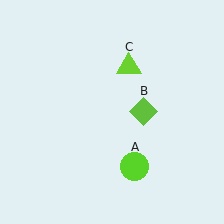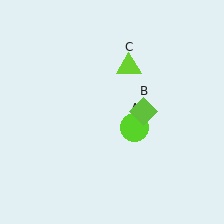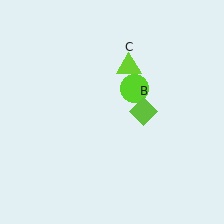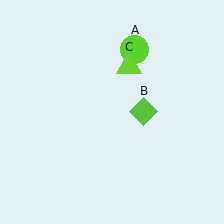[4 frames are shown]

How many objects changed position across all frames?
1 object changed position: lime circle (object A).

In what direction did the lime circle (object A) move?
The lime circle (object A) moved up.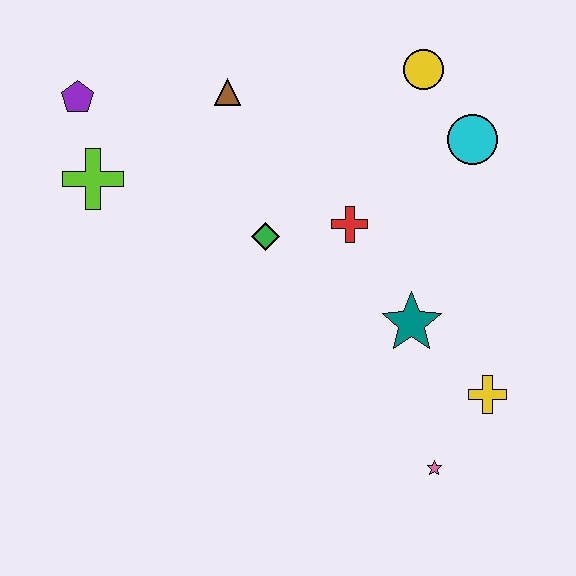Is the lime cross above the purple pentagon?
No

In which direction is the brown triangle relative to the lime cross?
The brown triangle is to the right of the lime cross.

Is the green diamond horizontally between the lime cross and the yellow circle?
Yes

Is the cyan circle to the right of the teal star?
Yes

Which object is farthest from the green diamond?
The pink star is farthest from the green diamond.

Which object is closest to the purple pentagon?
The lime cross is closest to the purple pentagon.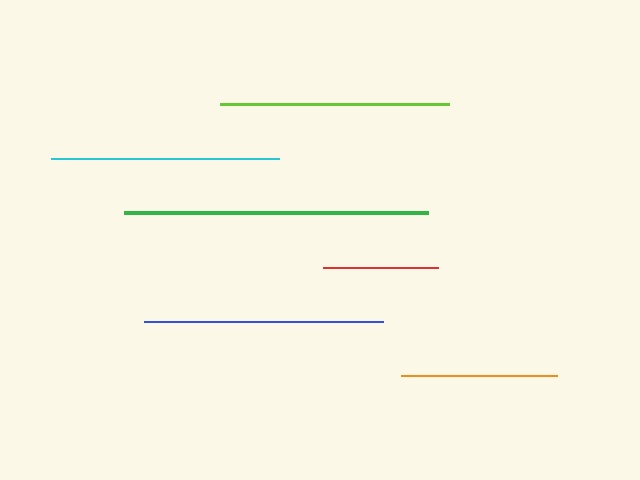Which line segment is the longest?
The green line is the longest at approximately 304 pixels.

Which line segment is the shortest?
The red line is the shortest at approximately 115 pixels.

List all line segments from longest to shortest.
From longest to shortest: green, blue, lime, cyan, orange, red.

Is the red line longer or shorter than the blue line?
The blue line is longer than the red line.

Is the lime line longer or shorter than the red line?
The lime line is longer than the red line.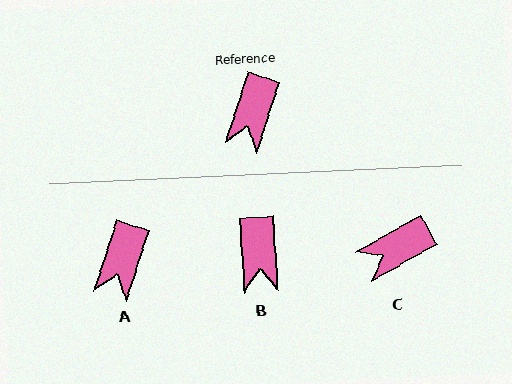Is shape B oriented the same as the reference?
No, it is off by about 21 degrees.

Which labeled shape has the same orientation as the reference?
A.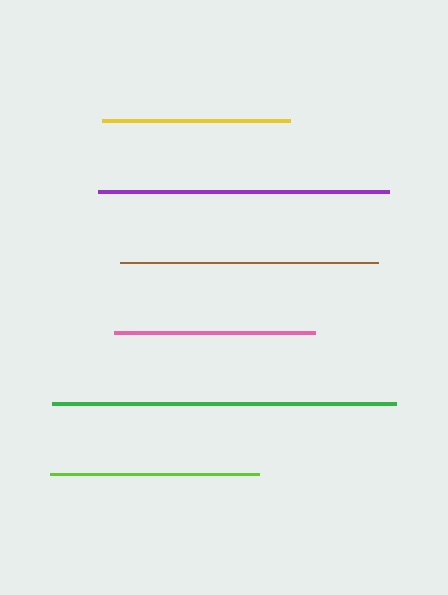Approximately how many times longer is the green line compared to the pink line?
The green line is approximately 1.7 times the length of the pink line.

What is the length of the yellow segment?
The yellow segment is approximately 189 pixels long.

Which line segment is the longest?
The green line is the longest at approximately 343 pixels.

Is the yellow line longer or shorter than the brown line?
The brown line is longer than the yellow line.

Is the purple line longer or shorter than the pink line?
The purple line is longer than the pink line.